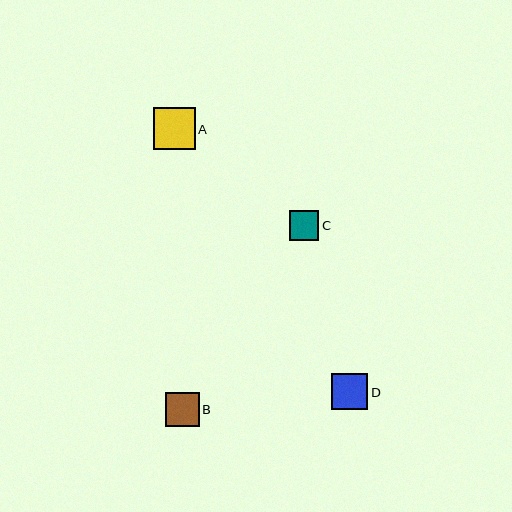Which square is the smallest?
Square C is the smallest with a size of approximately 30 pixels.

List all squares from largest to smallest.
From largest to smallest: A, D, B, C.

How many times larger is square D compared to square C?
Square D is approximately 1.2 times the size of square C.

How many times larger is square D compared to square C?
Square D is approximately 1.2 times the size of square C.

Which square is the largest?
Square A is the largest with a size of approximately 42 pixels.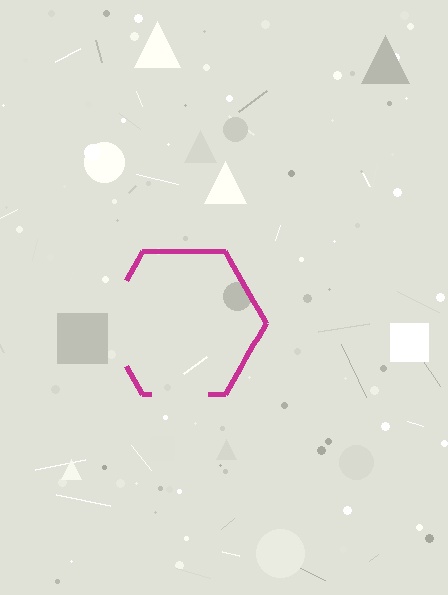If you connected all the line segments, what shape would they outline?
They would outline a hexagon.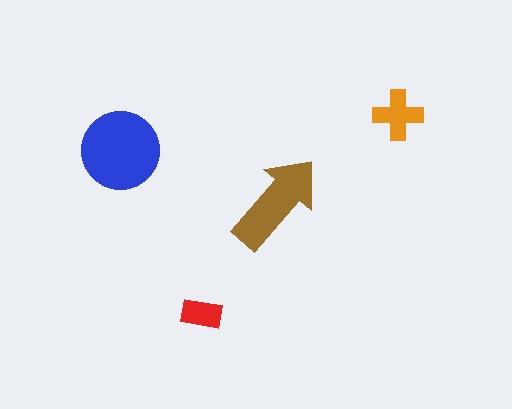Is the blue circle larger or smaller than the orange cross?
Larger.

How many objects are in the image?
There are 4 objects in the image.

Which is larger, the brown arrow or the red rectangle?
The brown arrow.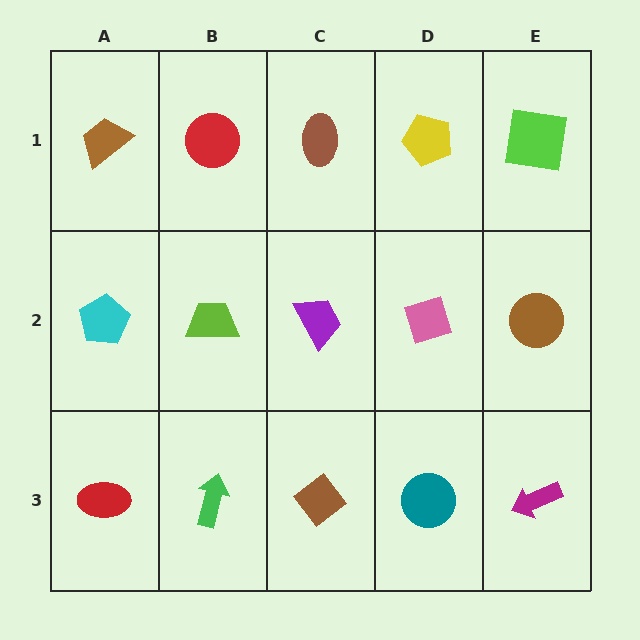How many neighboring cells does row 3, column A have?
2.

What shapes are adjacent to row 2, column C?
A brown ellipse (row 1, column C), a brown diamond (row 3, column C), a lime trapezoid (row 2, column B), a pink diamond (row 2, column D).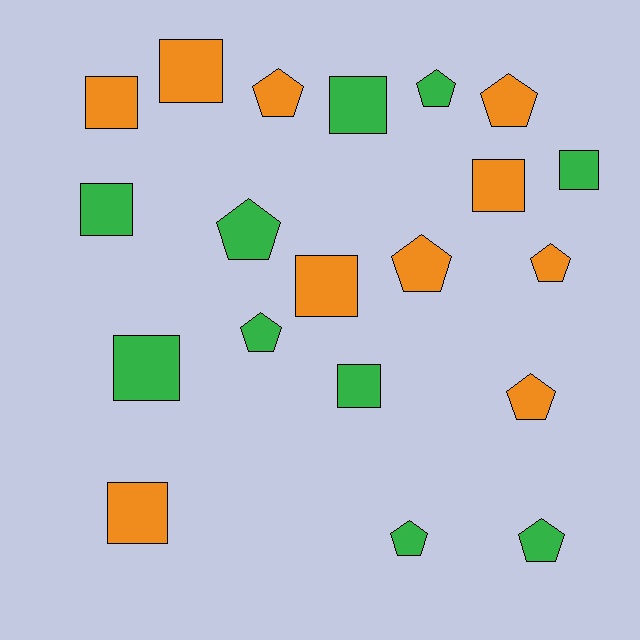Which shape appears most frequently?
Pentagon, with 10 objects.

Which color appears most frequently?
Orange, with 10 objects.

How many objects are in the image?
There are 20 objects.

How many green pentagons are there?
There are 5 green pentagons.